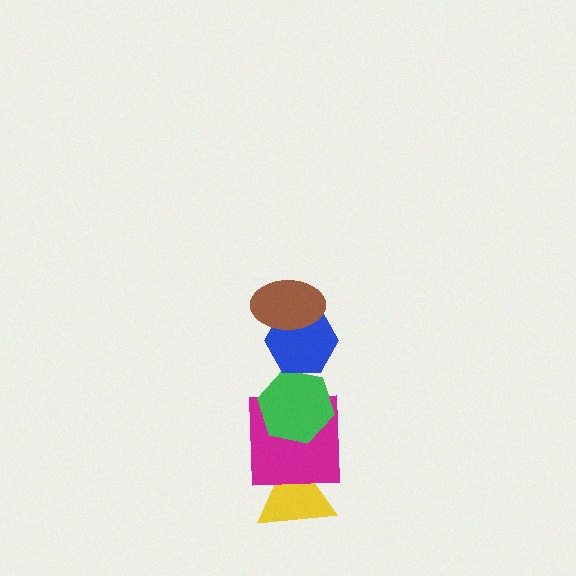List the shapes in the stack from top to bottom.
From top to bottom: the brown ellipse, the blue hexagon, the green hexagon, the magenta square, the yellow triangle.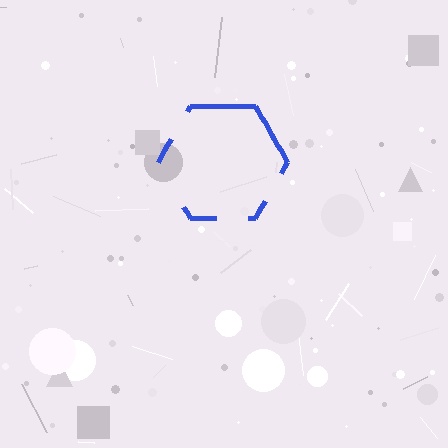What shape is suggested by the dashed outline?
The dashed outline suggests a hexagon.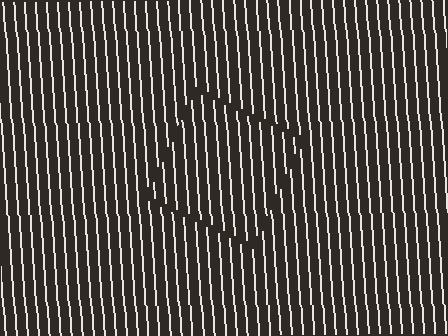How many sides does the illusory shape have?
4 sides — the line-ends trace a square.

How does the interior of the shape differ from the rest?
The interior of the shape contains the same grating, shifted by half a period — the contour is defined by the phase discontinuity where line-ends from the inner and outer gratings abut.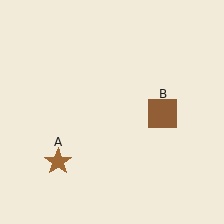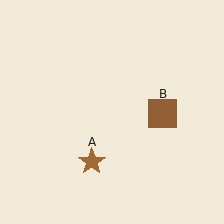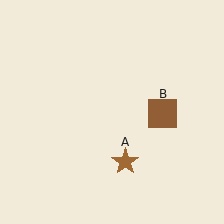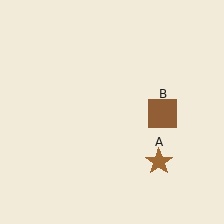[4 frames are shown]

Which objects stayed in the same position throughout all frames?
Brown square (object B) remained stationary.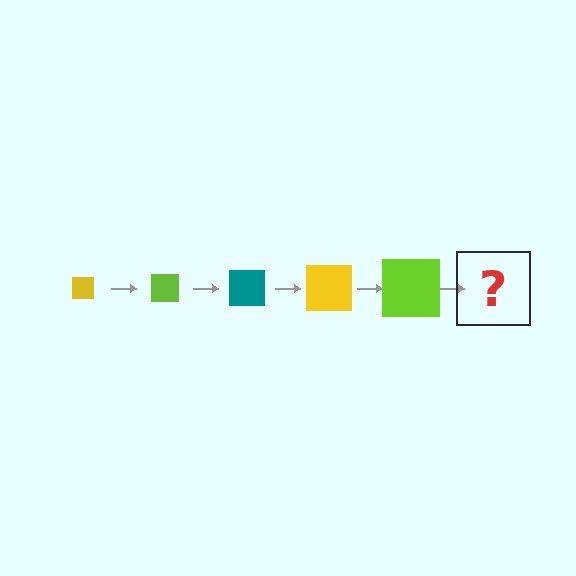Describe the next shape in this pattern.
It should be a teal square, larger than the previous one.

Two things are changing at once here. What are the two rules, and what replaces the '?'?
The two rules are that the square grows larger each step and the color cycles through yellow, lime, and teal. The '?' should be a teal square, larger than the previous one.